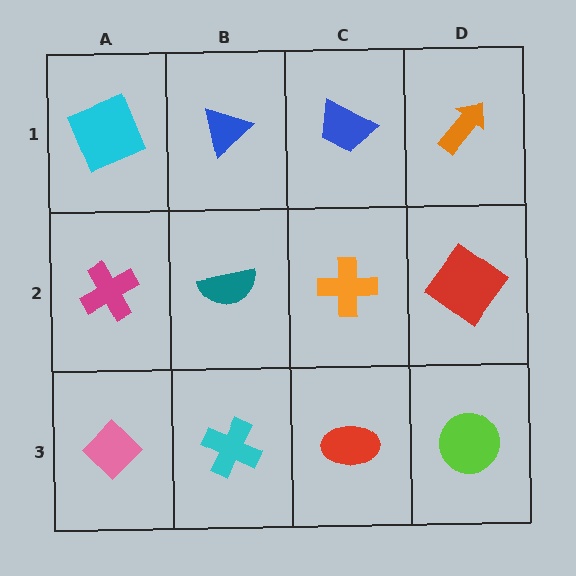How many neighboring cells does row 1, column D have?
2.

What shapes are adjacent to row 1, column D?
A red diamond (row 2, column D), a blue trapezoid (row 1, column C).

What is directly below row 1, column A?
A magenta cross.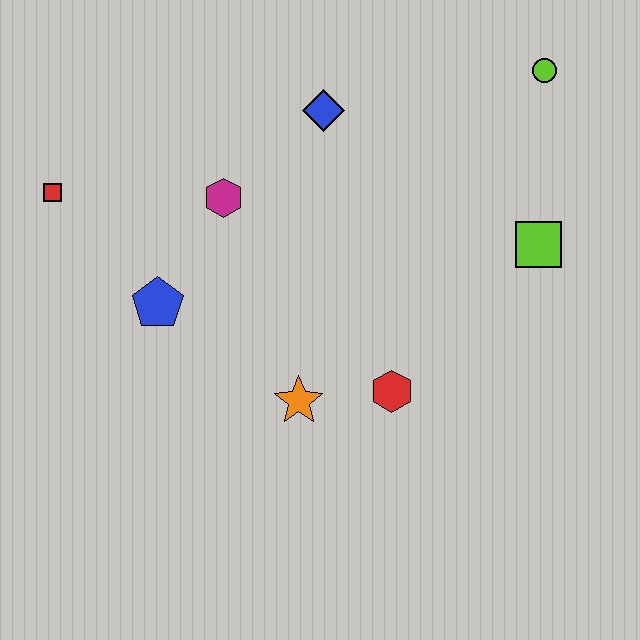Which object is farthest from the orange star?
The lime circle is farthest from the orange star.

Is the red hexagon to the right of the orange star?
Yes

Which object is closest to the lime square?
The lime circle is closest to the lime square.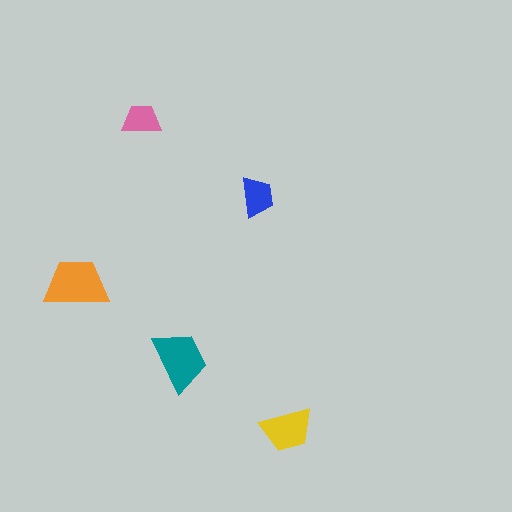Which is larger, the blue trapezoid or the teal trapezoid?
The teal one.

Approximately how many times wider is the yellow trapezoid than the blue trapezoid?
About 1.5 times wider.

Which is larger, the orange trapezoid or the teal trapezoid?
The orange one.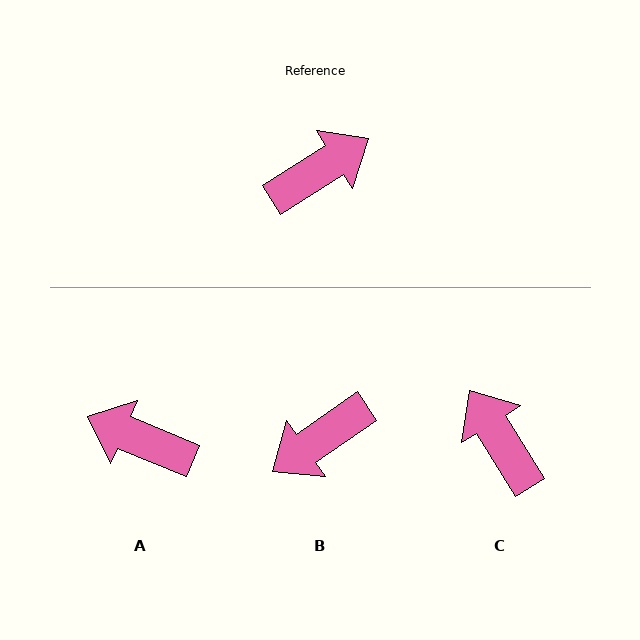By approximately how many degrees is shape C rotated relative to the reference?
Approximately 90 degrees counter-clockwise.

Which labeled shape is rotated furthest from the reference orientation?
B, about 178 degrees away.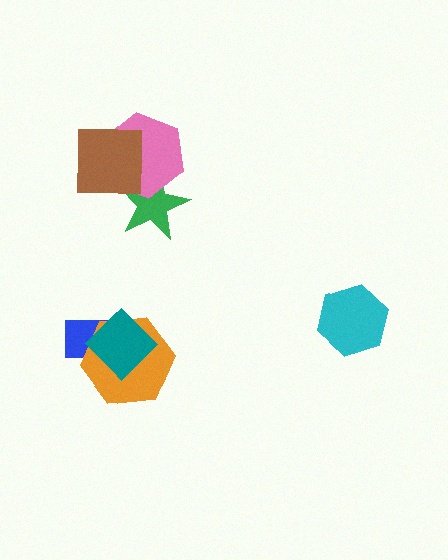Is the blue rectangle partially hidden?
Yes, it is partially covered by another shape.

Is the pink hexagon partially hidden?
Yes, it is partially covered by another shape.